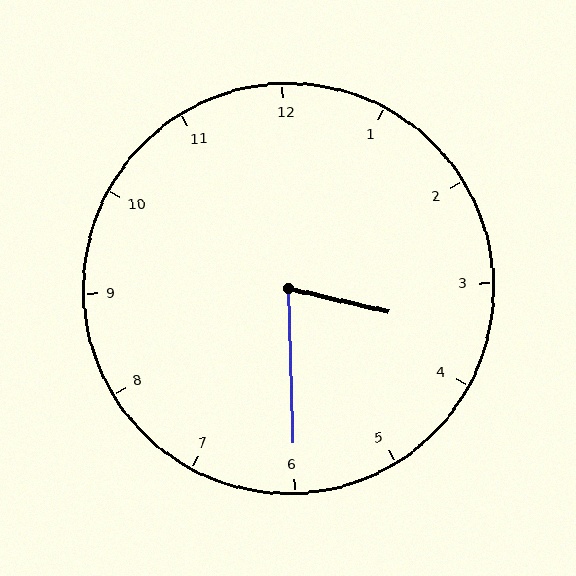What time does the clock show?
3:30.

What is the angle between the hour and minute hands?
Approximately 75 degrees.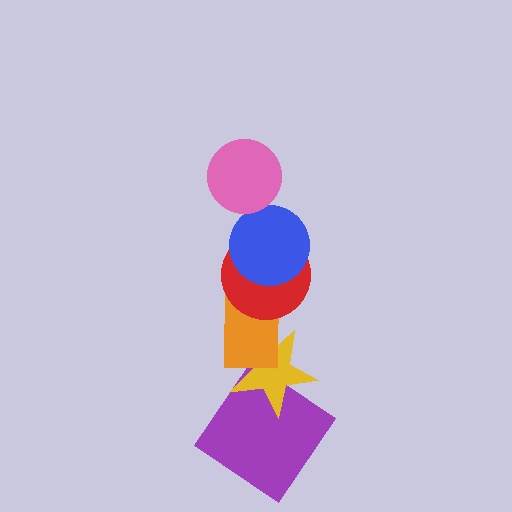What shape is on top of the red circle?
The blue circle is on top of the red circle.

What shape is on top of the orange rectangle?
The red circle is on top of the orange rectangle.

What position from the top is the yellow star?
The yellow star is 5th from the top.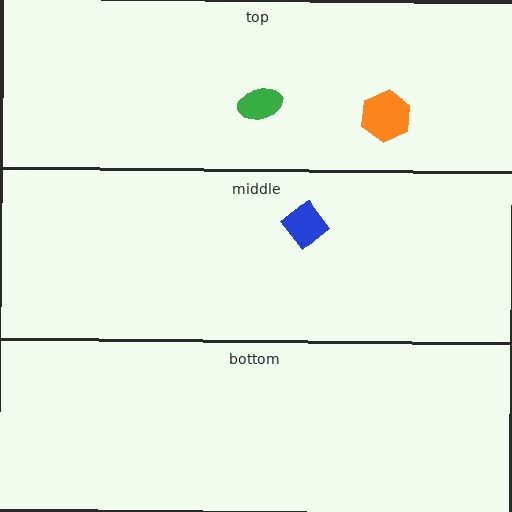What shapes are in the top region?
The green ellipse, the orange hexagon.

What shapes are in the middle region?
The blue diamond.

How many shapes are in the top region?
2.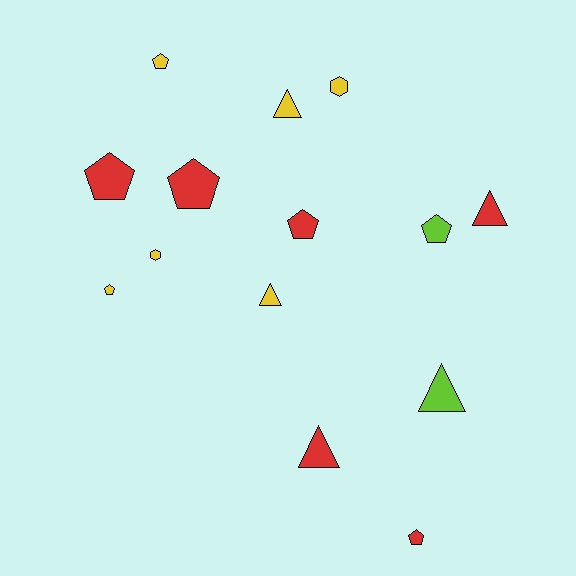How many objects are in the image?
There are 14 objects.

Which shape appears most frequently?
Pentagon, with 7 objects.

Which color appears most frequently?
Red, with 6 objects.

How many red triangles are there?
There are 2 red triangles.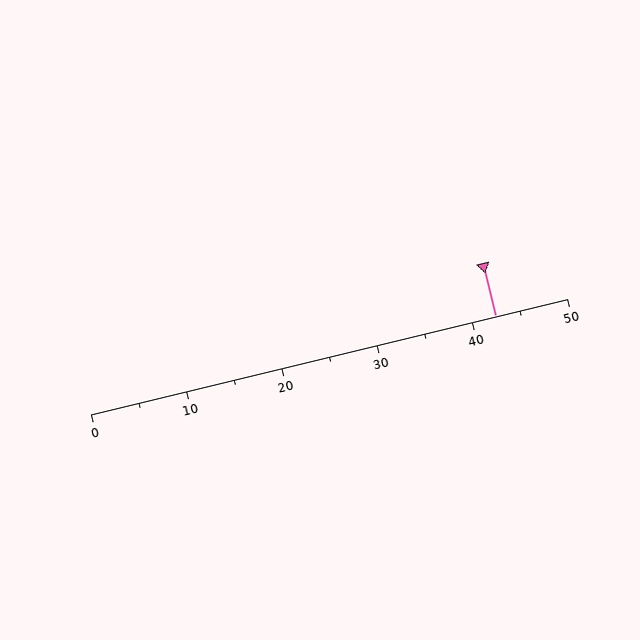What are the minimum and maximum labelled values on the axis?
The axis runs from 0 to 50.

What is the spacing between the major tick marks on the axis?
The major ticks are spaced 10 apart.